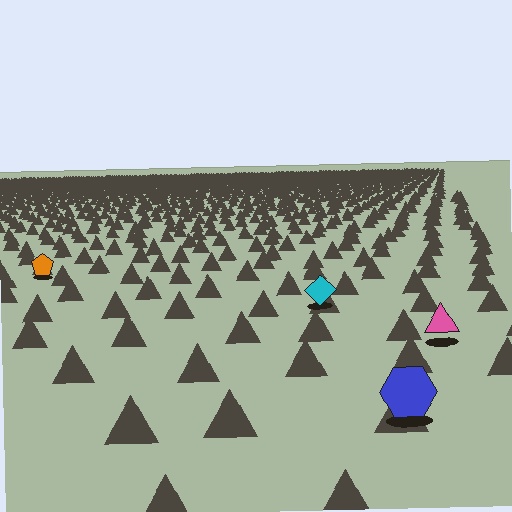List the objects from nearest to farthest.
From nearest to farthest: the blue hexagon, the pink triangle, the cyan diamond, the orange pentagon.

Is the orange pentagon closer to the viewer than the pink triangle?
No. The pink triangle is closer — you can tell from the texture gradient: the ground texture is coarser near it.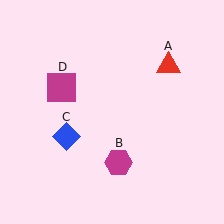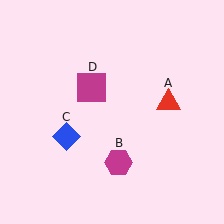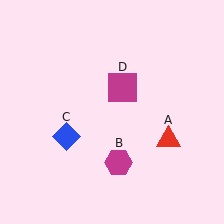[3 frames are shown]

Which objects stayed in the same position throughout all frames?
Magenta hexagon (object B) and blue diamond (object C) remained stationary.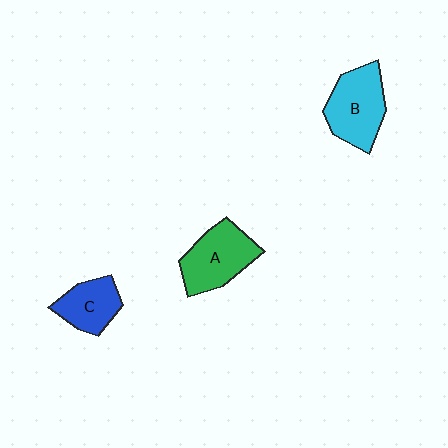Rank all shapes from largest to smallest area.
From largest to smallest: B (cyan), A (green), C (blue).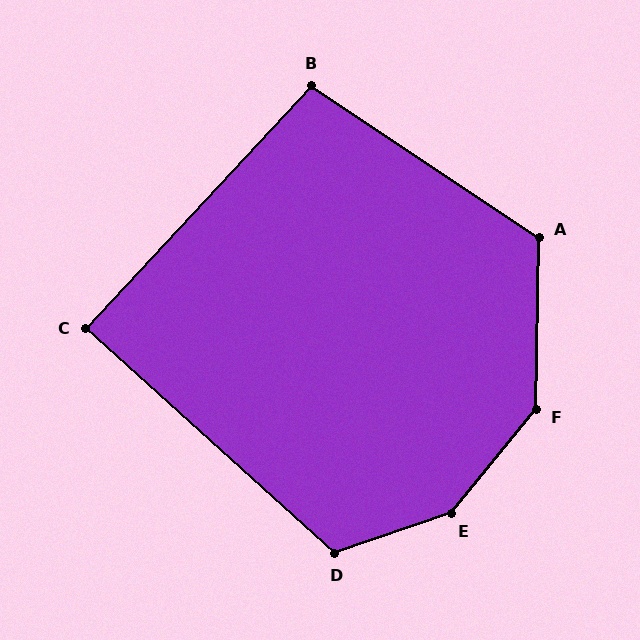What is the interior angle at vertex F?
Approximately 142 degrees (obtuse).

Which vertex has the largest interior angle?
E, at approximately 148 degrees.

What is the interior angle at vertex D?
Approximately 119 degrees (obtuse).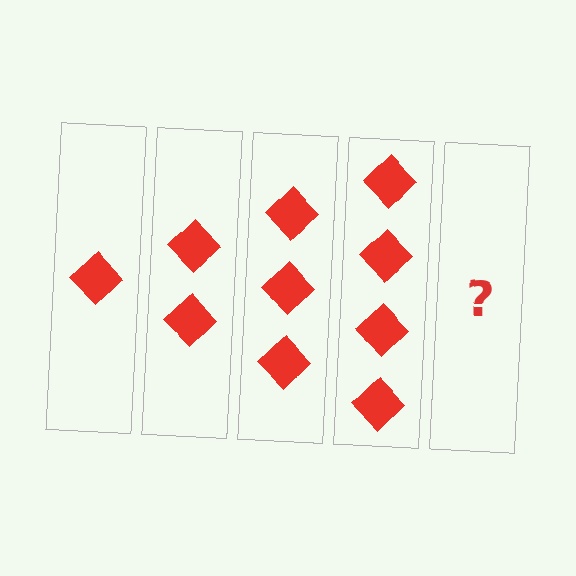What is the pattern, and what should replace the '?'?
The pattern is that each step adds one more diamond. The '?' should be 5 diamonds.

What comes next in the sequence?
The next element should be 5 diamonds.